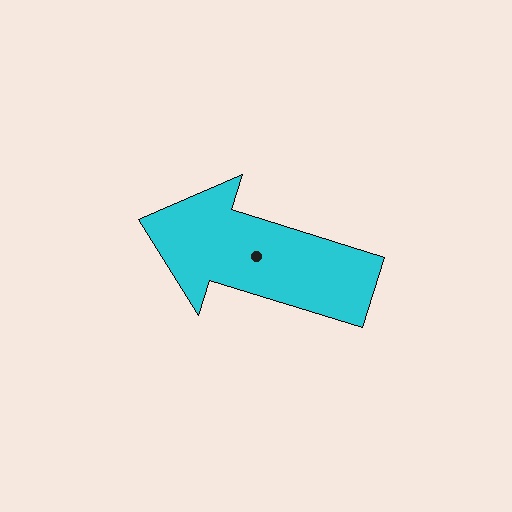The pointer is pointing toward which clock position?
Roughly 10 o'clock.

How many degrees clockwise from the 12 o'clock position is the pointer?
Approximately 287 degrees.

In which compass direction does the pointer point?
West.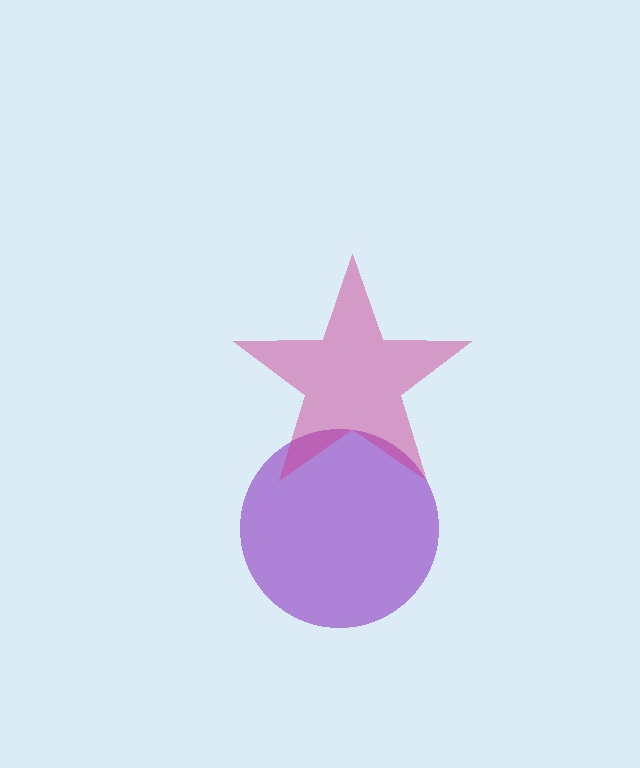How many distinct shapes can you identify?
There are 2 distinct shapes: a purple circle, a magenta star.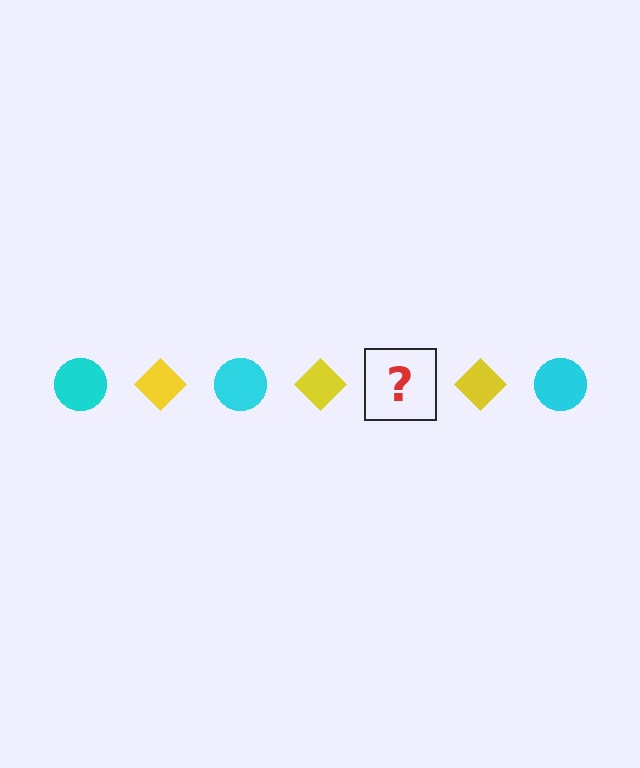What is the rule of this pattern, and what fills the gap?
The rule is that the pattern alternates between cyan circle and yellow diamond. The gap should be filled with a cyan circle.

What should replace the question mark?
The question mark should be replaced with a cyan circle.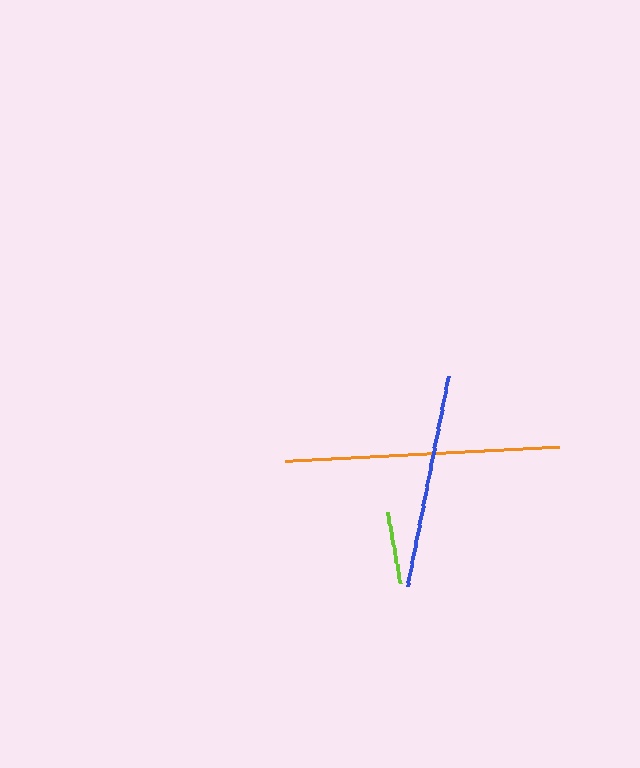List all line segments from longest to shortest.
From longest to shortest: orange, blue, lime.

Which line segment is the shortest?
The lime line is the shortest at approximately 73 pixels.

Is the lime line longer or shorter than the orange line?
The orange line is longer than the lime line.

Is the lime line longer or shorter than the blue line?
The blue line is longer than the lime line.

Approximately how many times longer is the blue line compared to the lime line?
The blue line is approximately 2.9 times the length of the lime line.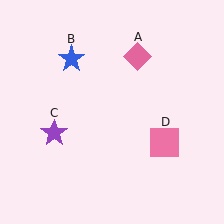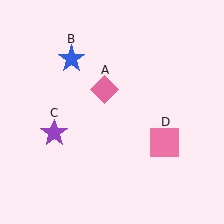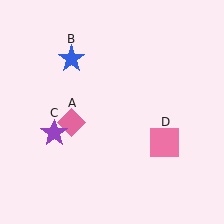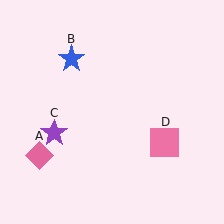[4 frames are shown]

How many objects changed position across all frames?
1 object changed position: pink diamond (object A).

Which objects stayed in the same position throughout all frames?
Blue star (object B) and purple star (object C) and pink square (object D) remained stationary.